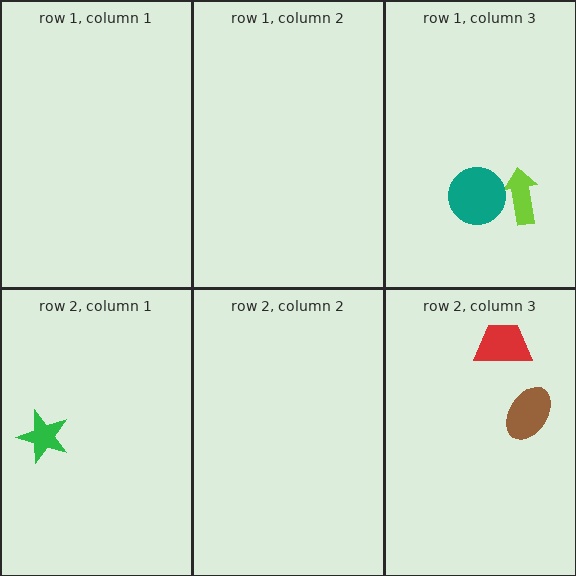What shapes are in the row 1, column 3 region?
The lime arrow, the teal circle.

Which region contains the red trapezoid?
The row 2, column 3 region.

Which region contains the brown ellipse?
The row 2, column 3 region.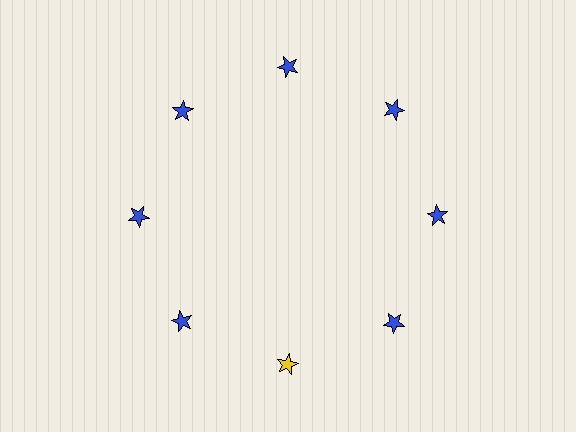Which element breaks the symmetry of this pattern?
The yellow star at roughly the 6 o'clock position breaks the symmetry. All other shapes are blue stars.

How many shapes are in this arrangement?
There are 8 shapes arranged in a ring pattern.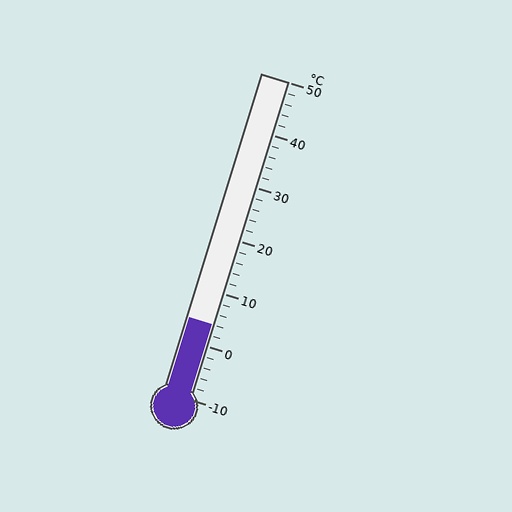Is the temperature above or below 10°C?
The temperature is below 10°C.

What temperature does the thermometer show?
The thermometer shows approximately 4°C.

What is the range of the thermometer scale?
The thermometer scale ranges from -10°C to 50°C.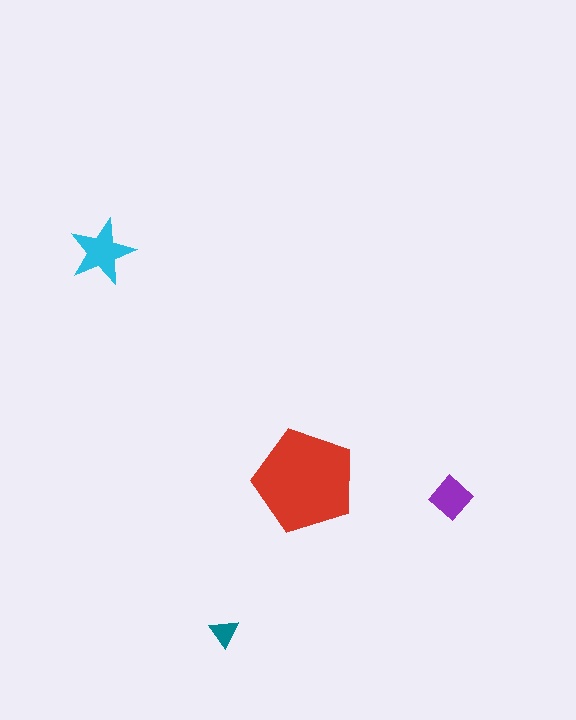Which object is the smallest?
The teal triangle.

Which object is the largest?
The red pentagon.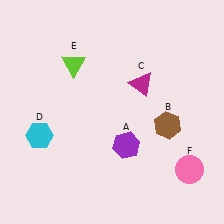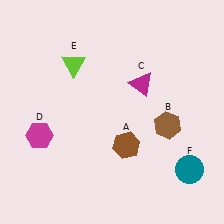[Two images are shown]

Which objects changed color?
A changed from purple to brown. D changed from cyan to magenta. F changed from pink to teal.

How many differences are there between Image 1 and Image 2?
There are 3 differences between the two images.